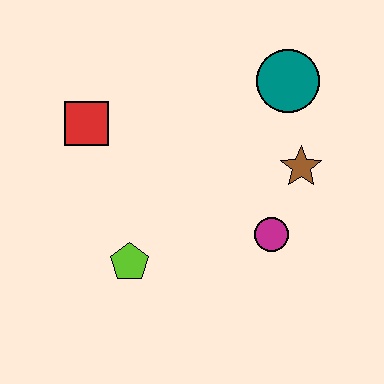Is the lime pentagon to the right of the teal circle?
No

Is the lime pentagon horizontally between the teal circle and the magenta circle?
No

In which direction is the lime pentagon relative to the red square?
The lime pentagon is below the red square.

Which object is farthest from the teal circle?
The lime pentagon is farthest from the teal circle.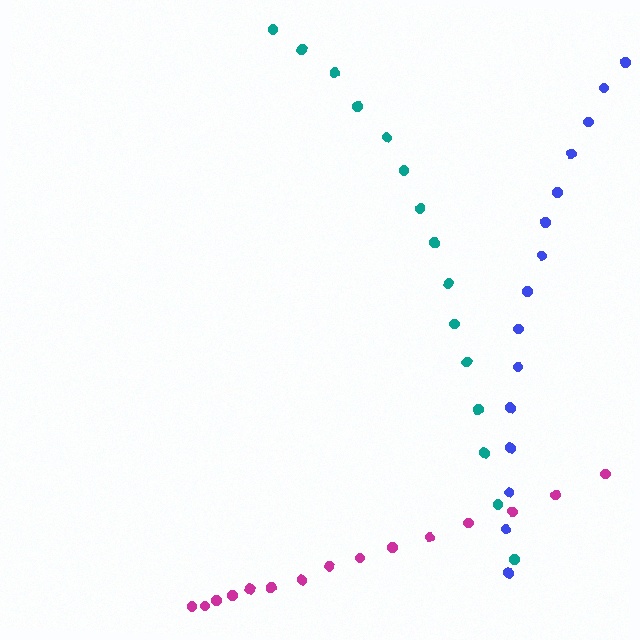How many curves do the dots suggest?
There are 3 distinct paths.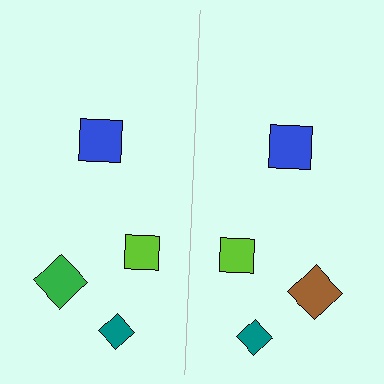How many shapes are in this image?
There are 8 shapes in this image.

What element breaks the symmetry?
The brown diamond on the right side breaks the symmetry — its mirror counterpart is green.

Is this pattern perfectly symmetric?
No, the pattern is not perfectly symmetric. The brown diamond on the right side breaks the symmetry — its mirror counterpart is green.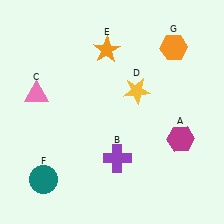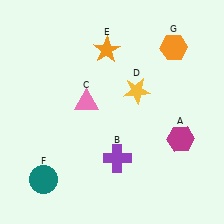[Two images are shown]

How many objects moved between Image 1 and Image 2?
1 object moved between the two images.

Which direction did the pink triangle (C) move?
The pink triangle (C) moved right.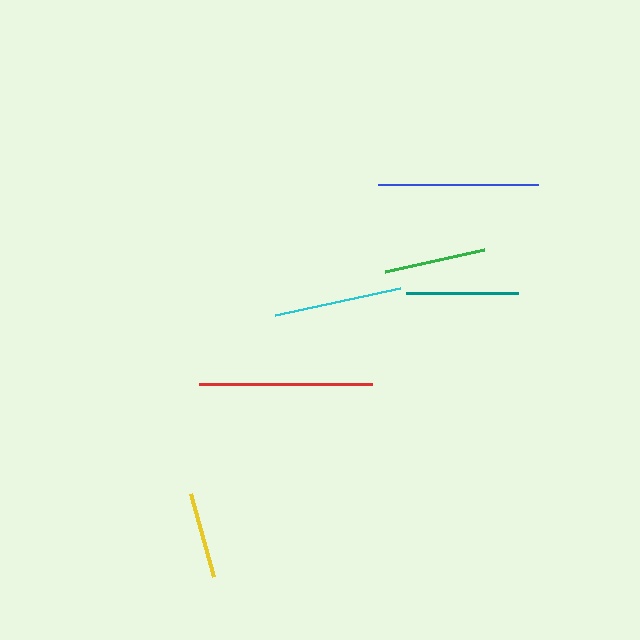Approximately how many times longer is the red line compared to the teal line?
The red line is approximately 1.6 times the length of the teal line.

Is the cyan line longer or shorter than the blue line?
The blue line is longer than the cyan line.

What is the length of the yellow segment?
The yellow segment is approximately 87 pixels long.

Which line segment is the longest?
The red line is the longest at approximately 174 pixels.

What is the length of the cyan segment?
The cyan segment is approximately 128 pixels long.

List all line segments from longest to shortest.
From longest to shortest: red, blue, cyan, teal, green, yellow.